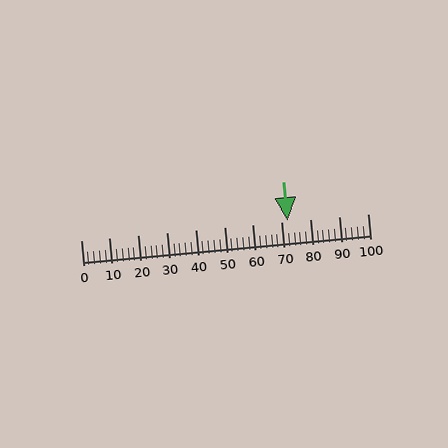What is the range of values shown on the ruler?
The ruler shows values from 0 to 100.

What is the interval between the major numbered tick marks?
The major tick marks are spaced 10 units apart.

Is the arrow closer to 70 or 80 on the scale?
The arrow is closer to 70.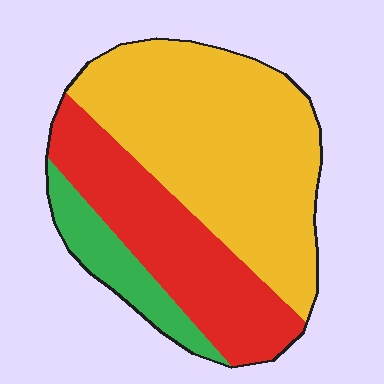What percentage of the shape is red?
Red takes up about one third (1/3) of the shape.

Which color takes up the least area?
Green, at roughly 10%.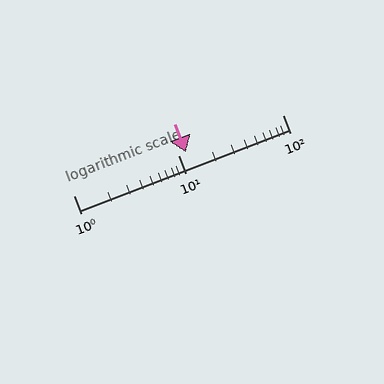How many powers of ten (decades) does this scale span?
The scale spans 2 decades, from 1 to 100.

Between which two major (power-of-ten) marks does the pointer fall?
The pointer is between 10 and 100.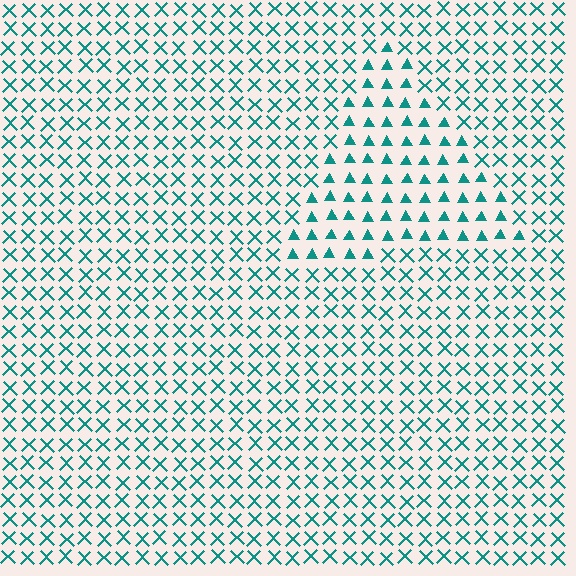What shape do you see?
I see a triangle.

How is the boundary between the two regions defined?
The boundary is defined by a change in element shape: triangles inside vs. X marks outside. All elements share the same color and spacing.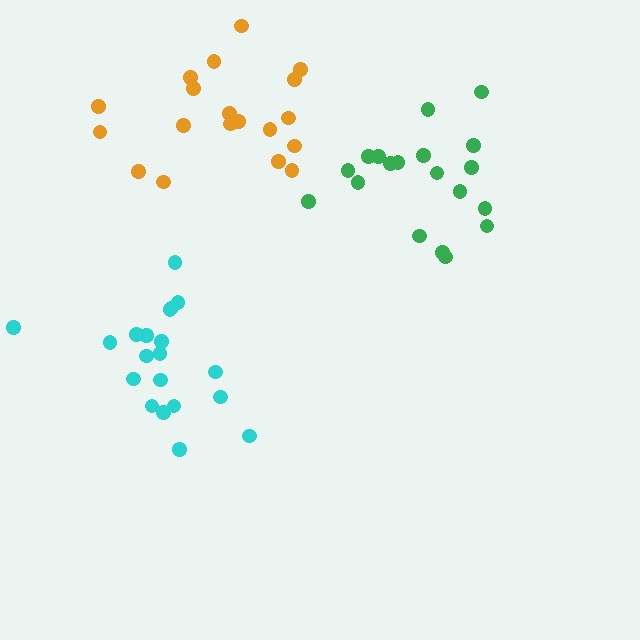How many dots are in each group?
Group 1: 20 dots, Group 2: 19 dots, Group 3: 19 dots (58 total).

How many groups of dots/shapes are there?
There are 3 groups.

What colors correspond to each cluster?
The clusters are colored: cyan, green, orange.